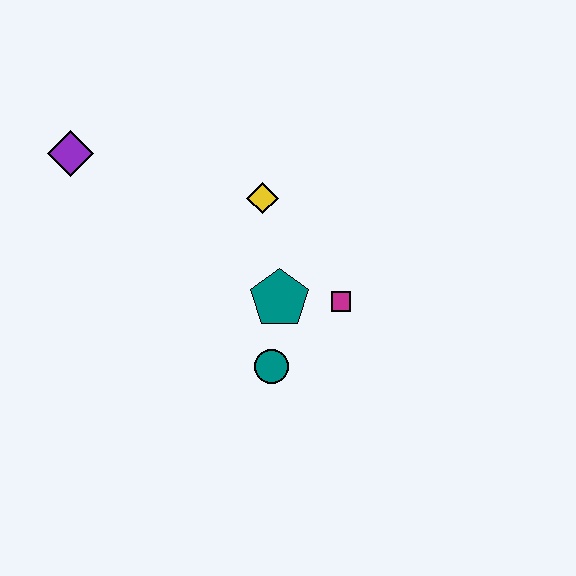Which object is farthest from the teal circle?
The purple diamond is farthest from the teal circle.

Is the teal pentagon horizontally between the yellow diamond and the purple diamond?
No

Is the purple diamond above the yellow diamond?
Yes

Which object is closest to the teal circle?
The teal pentagon is closest to the teal circle.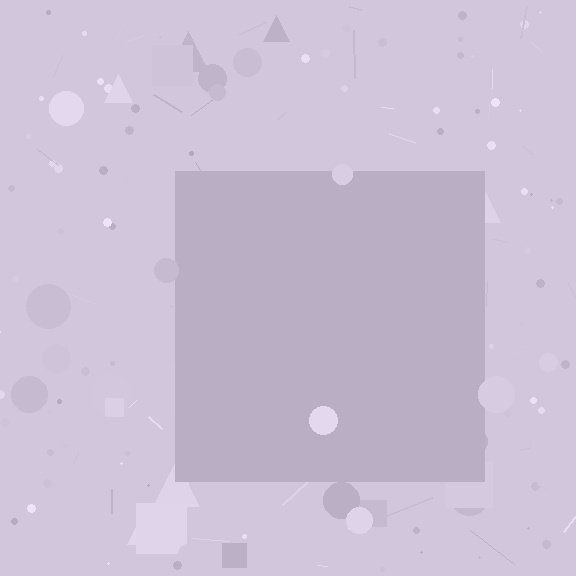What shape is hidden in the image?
A square is hidden in the image.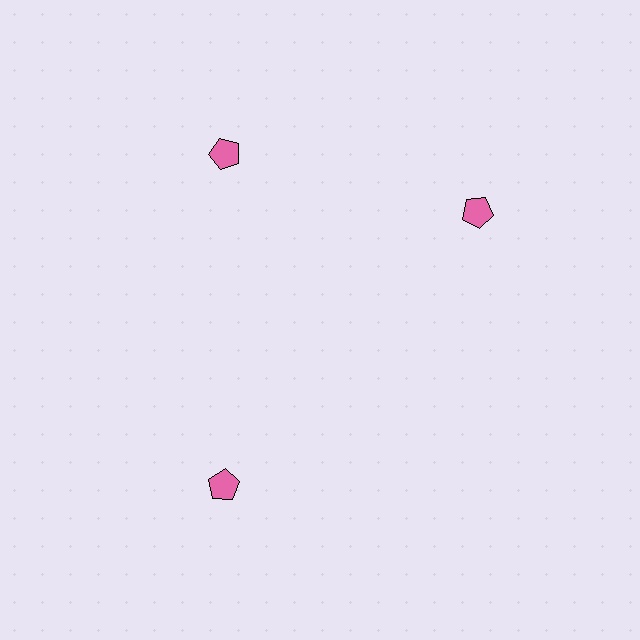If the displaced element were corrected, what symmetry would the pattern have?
It would have 3-fold rotational symmetry — the pattern would map onto itself every 120 degrees.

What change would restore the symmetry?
The symmetry would be restored by rotating it back into even spacing with its neighbors so that all 3 pentagons sit at equal angles and equal distance from the center.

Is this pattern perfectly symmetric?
No. The 3 pink pentagons are arranged in a ring, but one element near the 3 o'clock position is rotated out of alignment along the ring, breaking the 3-fold rotational symmetry.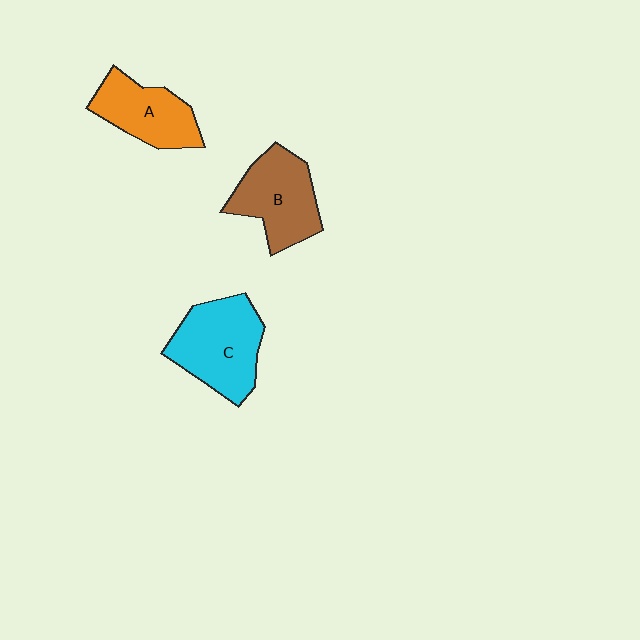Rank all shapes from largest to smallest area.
From largest to smallest: C (cyan), B (brown), A (orange).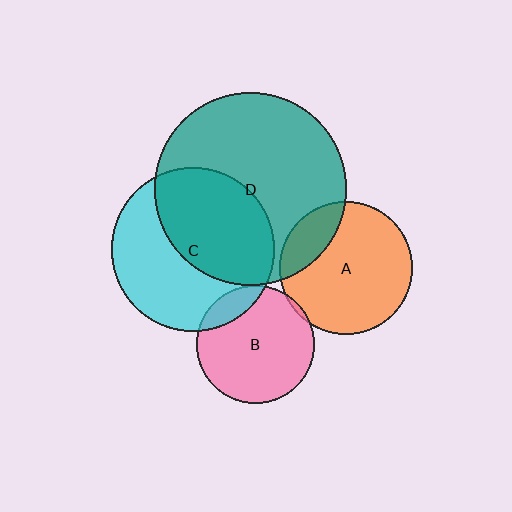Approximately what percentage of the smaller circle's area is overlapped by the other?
Approximately 5%.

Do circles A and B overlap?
Yes.